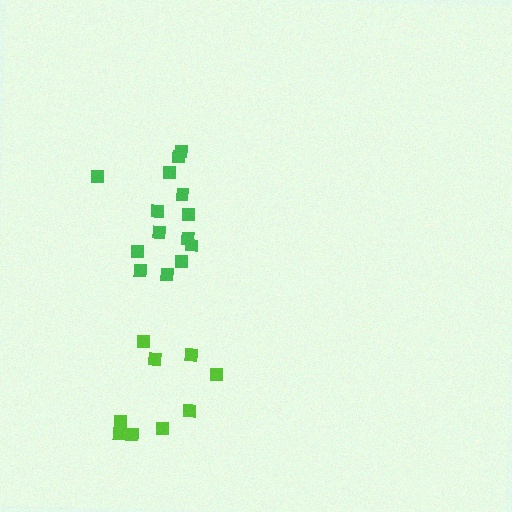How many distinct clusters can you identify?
There are 2 distinct clusters.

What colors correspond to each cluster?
The clusters are colored: lime, green.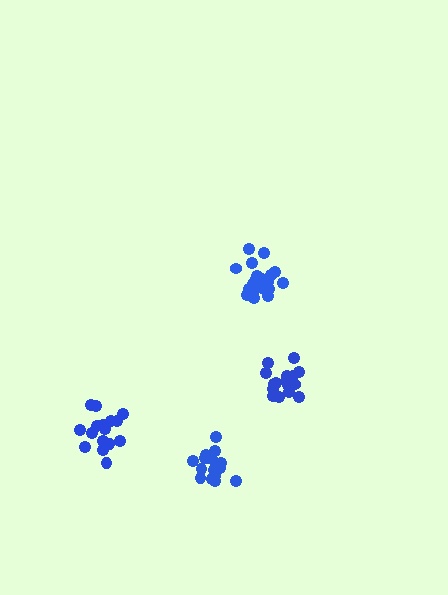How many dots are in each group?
Group 1: 16 dots, Group 2: 19 dots, Group 3: 20 dots, Group 4: 16 dots (71 total).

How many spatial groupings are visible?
There are 4 spatial groupings.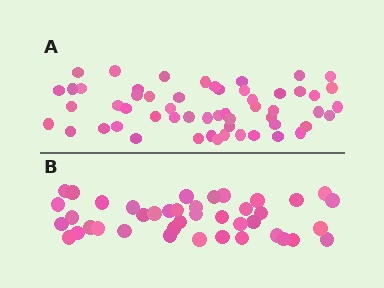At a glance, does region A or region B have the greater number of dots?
Region A (the top region) has more dots.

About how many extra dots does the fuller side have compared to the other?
Region A has approximately 15 more dots than region B.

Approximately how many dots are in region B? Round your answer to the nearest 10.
About 40 dots. (The exact count is 41, which rounds to 40.)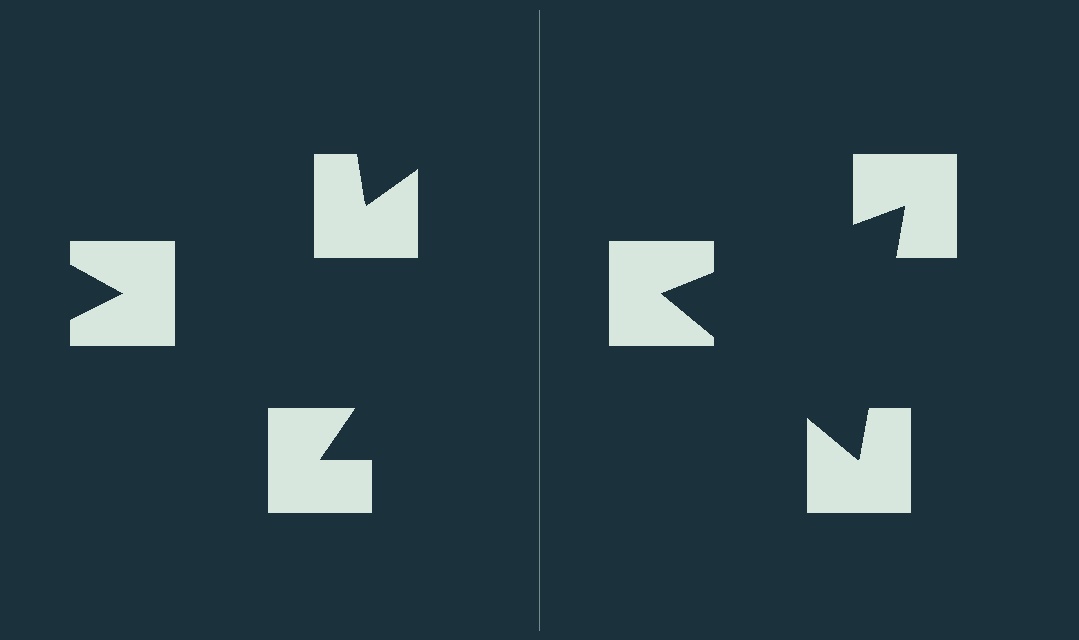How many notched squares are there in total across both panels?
6 — 3 on each side.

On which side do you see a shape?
An illusory triangle appears on the right side. On the left side the wedge cuts are rotated, so no coherent shape forms.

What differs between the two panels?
The notched squares are positioned identically on both sides; only the wedge orientations differ. On the right they align to a triangle; on the left they are misaligned.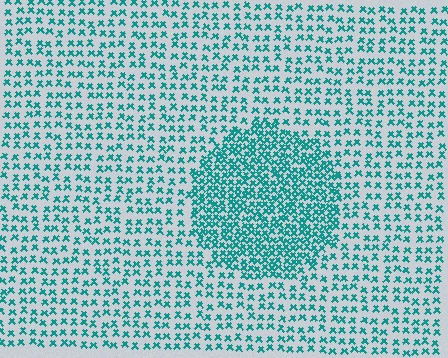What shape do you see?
I see a circle.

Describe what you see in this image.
The image contains small teal elements arranged at two different densities. A circle-shaped region is visible where the elements are more densely packed than the surrounding area.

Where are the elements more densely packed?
The elements are more densely packed inside the circle boundary.